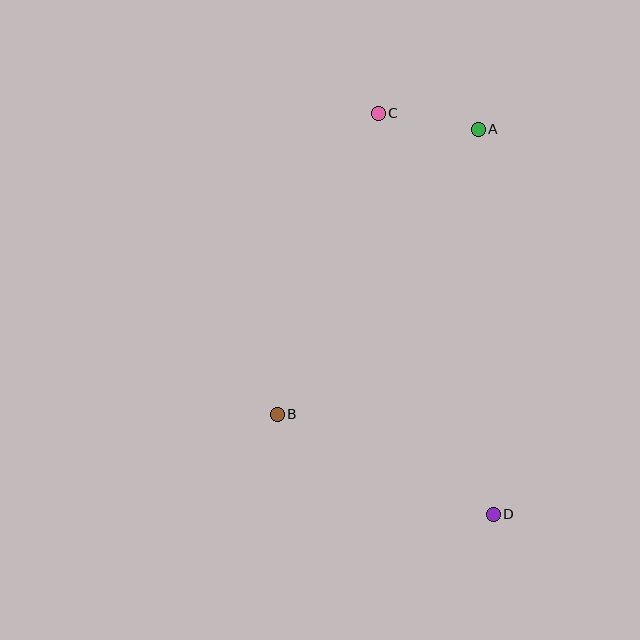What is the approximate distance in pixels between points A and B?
The distance between A and B is approximately 349 pixels.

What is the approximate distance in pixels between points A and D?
The distance between A and D is approximately 385 pixels.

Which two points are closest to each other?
Points A and C are closest to each other.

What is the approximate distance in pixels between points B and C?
The distance between B and C is approximately 318 pixels.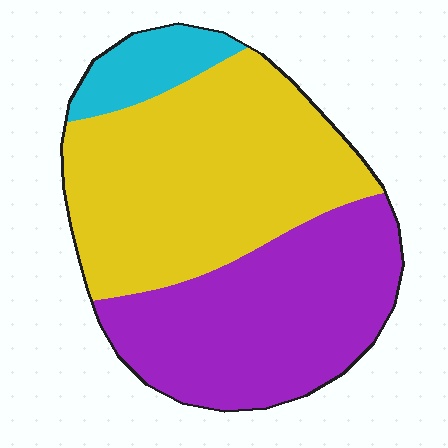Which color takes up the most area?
Yellow, at roughly 50%.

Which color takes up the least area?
Cyan, at roughly 10%.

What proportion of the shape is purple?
Purple covers around 40% of the shape.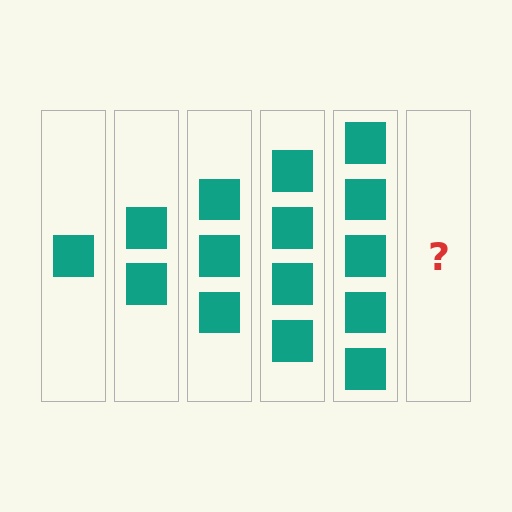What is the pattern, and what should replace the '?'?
The pattern is that each step adds one more square. The '?' should be 6 squares.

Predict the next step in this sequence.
The next step is 6 squares.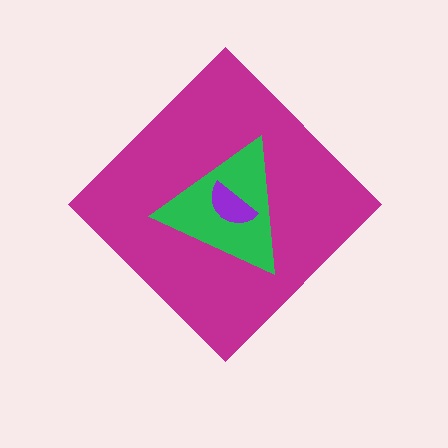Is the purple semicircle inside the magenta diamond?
Yes.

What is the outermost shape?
The magenta diamond.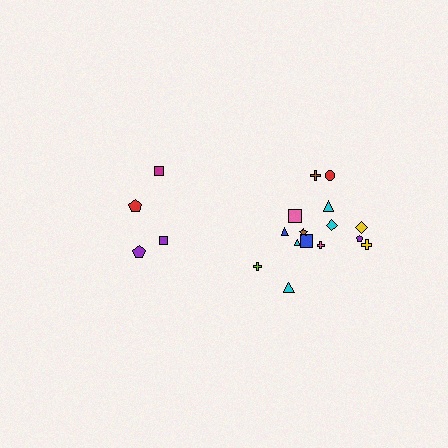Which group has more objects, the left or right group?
The right group.